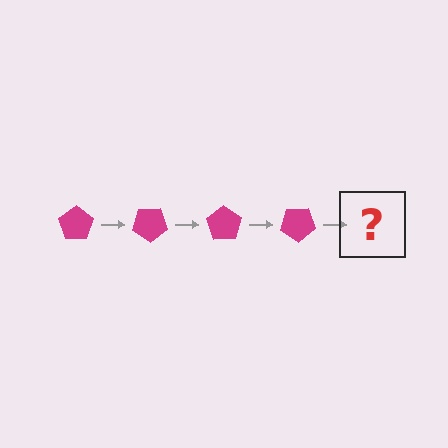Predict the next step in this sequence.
The next step is a magenta pentagon rotated 140 degrees.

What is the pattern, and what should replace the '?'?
The pattern is that the pentagon rotates 35 degrees each step. The '?' should be a magenta pentagon rotated 140 degrees.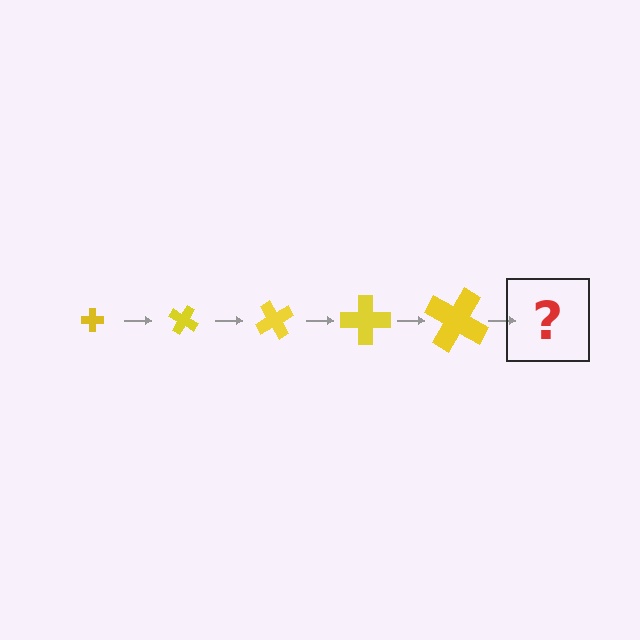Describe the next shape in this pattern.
It should be a cross, larger than the previous one and rotated 150 degrees from the start.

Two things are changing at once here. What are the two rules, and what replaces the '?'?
The two rules are that the cross grows larger each step and it rotates 30 degrees each step. The '?' should be a cross, larger than the previous one and rotated 150 degrees from the start.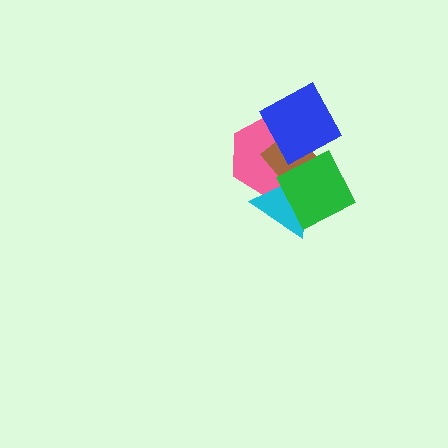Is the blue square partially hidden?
No, no other shape covers it.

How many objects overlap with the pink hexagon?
4 objects overlap with the pink hexagon.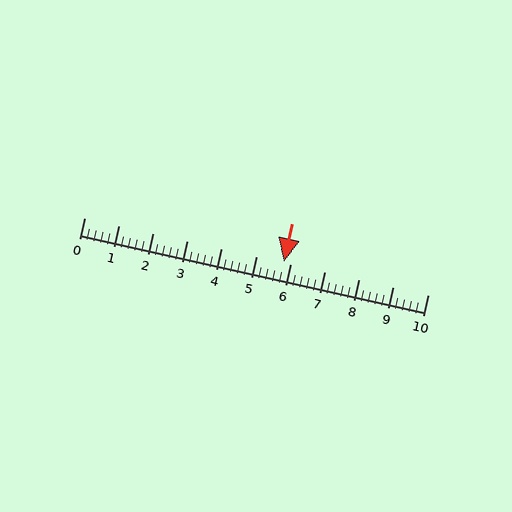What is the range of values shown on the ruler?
The ruler shows values from 0 to 10.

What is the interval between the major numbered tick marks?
The major tick marks are spaced 1 units apart.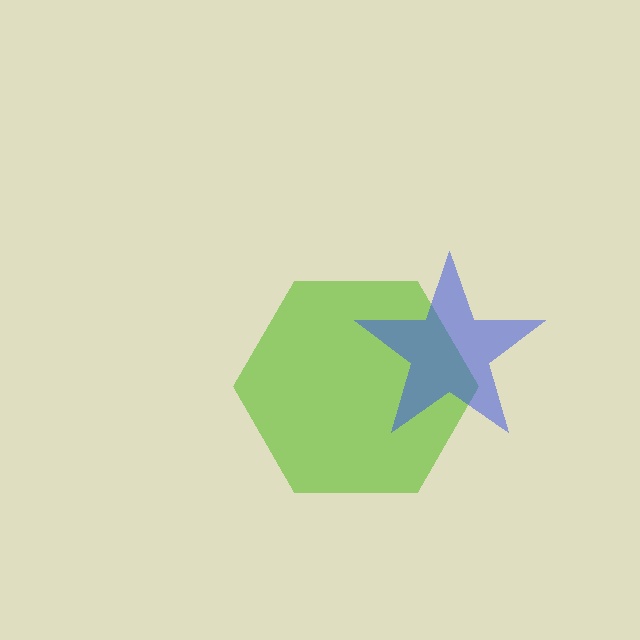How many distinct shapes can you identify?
There are 2 distinct shapes: a lime hexagon, a blue star.